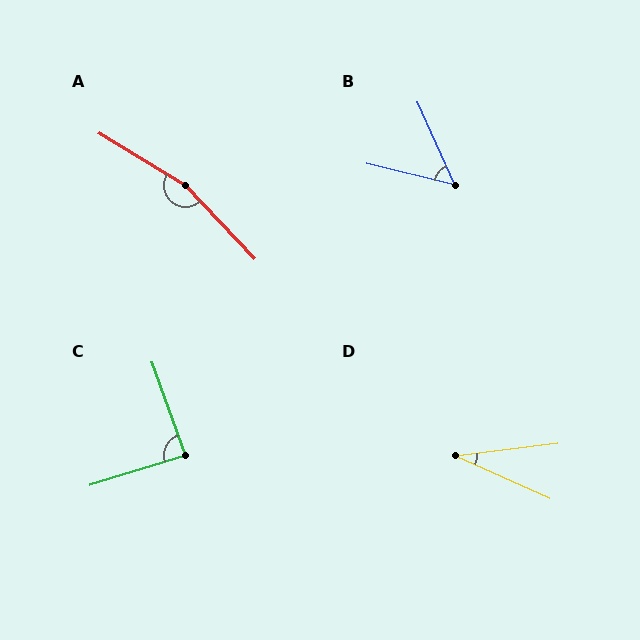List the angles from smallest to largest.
D (31°), B (52°), C (88°), A (165°).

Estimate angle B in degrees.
Approximately 52 degrees.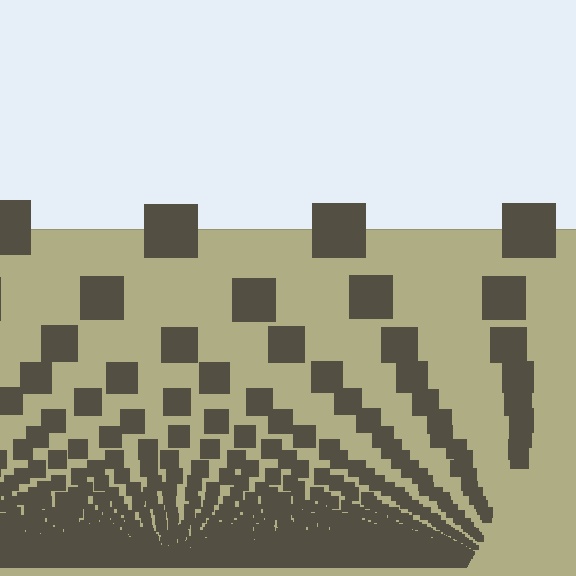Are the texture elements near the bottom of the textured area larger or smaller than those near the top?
Smaller. The gradient is inverted — elements near the bottom are smaller and denser.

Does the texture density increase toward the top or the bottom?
Density increases toward the bottom.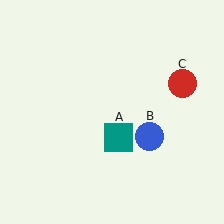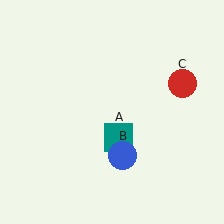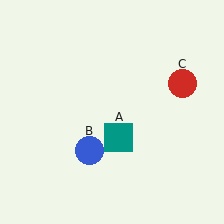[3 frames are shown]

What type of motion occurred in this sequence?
The blue circle (object B) rotated clockwise around the center of the scene.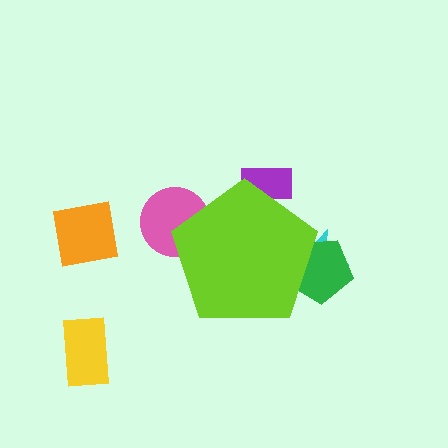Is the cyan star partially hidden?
Yes, the cyan star is partially hidden behind the lime pentagon.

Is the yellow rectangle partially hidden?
No, the yellow rectangle is fully visible.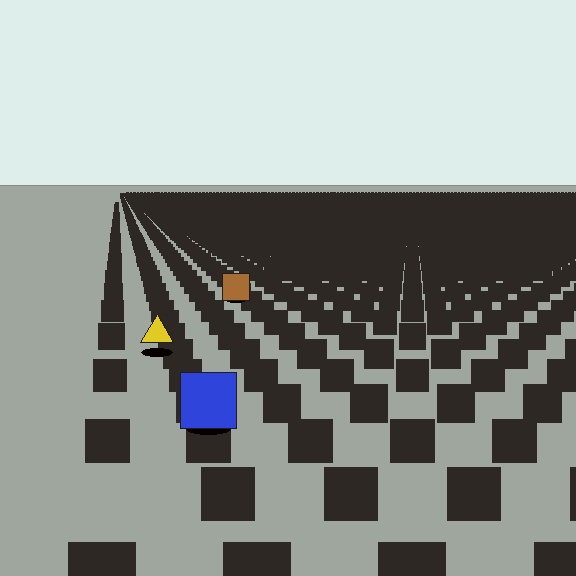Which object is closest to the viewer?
The blue square is closest. The texture marks near it are larger and more spread out.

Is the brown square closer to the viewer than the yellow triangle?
No. The yellow triangle is closer — you can tell from the texture gradient: the ground texture is coarser near it.